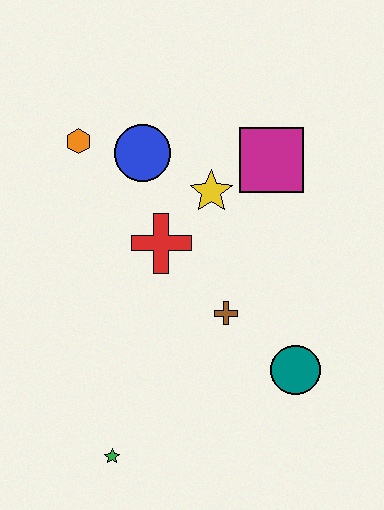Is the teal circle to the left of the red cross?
No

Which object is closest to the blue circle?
The orange hexagon is closest to the blue circle.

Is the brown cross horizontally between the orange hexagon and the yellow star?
No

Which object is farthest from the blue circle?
The green star is farthest from the blue circle.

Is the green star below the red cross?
Yes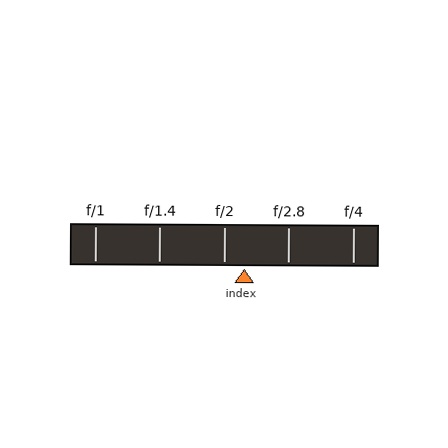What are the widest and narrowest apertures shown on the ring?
The widest aperture shown is f/1 and the narrowest is f/4.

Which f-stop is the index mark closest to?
The index mark is closest to f/2.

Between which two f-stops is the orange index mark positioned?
The index mark is between f/2 and f/2.8.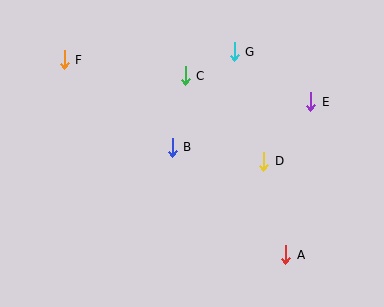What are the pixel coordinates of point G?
Point G is at (234, 52).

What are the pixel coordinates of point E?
Point E is at (311, 102).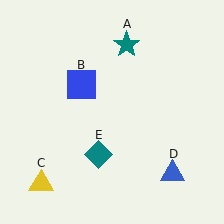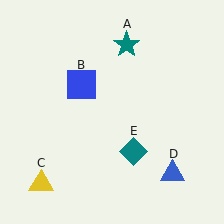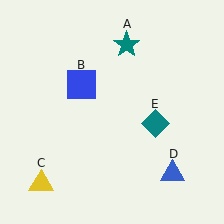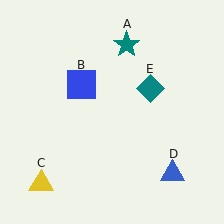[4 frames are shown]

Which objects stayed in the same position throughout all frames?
Teal star (object A) and blue square (object B) and yellow triangle (object C) and blue triangle (object D) remained stationary.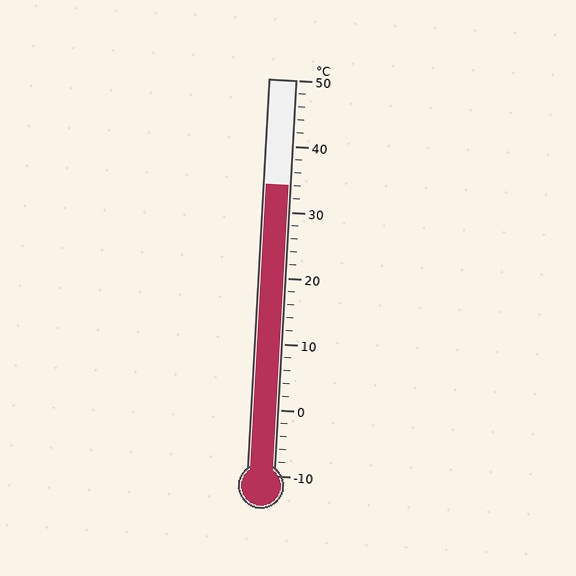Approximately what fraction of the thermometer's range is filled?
The thermometer is filled to approximately 75% of its range.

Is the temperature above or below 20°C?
The temperature is above 20°C.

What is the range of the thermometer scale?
The thermometer scale ranges from -10°C to 50°C.